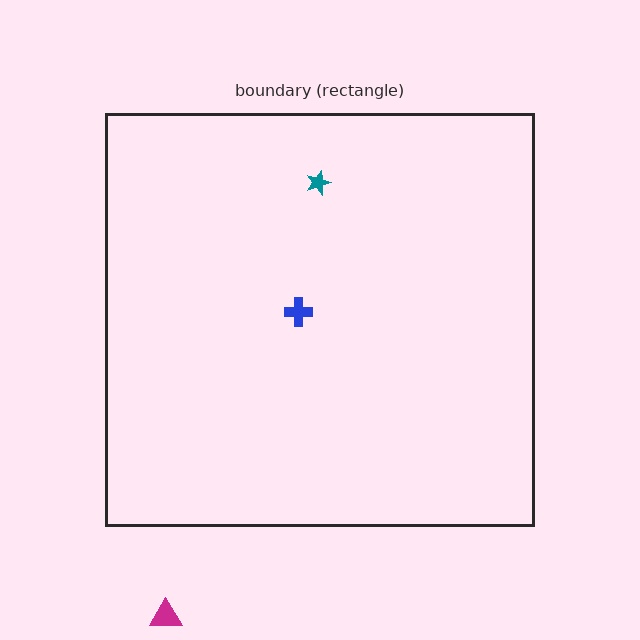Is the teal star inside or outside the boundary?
Inside.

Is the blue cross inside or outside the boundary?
Inside.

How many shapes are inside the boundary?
2 inside, 1 outside.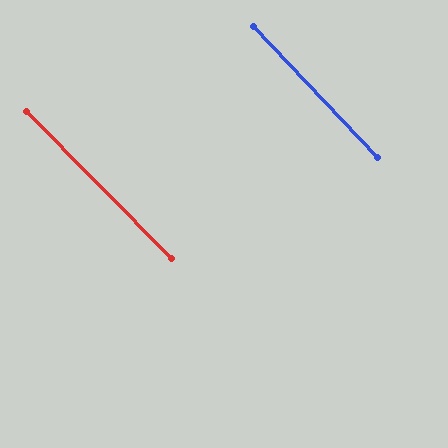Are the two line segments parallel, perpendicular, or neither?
Parallel — their directions differ by only 1.1°.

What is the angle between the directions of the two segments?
Approximately 1 degree.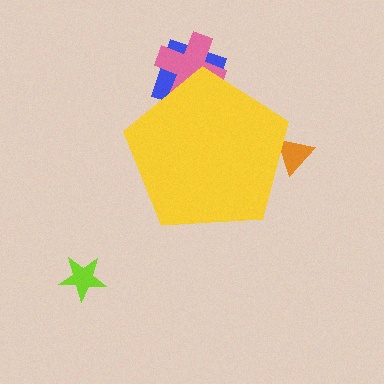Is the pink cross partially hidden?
Yes, the pink cross is partially hidden behind the yellow pentagon.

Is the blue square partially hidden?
Yes, the blue square is partially hidden behind the yellow pentagon.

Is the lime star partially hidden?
No, the lime star is fully visible.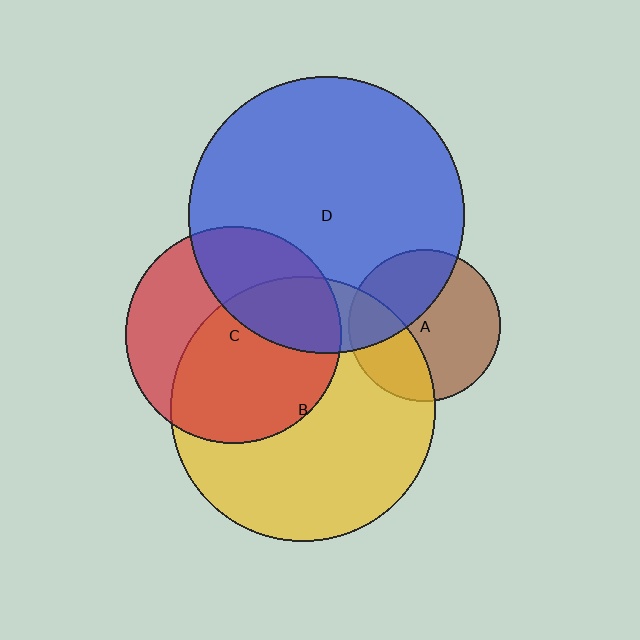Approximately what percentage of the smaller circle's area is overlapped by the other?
Approximately 20%.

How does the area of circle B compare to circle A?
Approximately 3.0 times.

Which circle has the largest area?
Circle D (blue).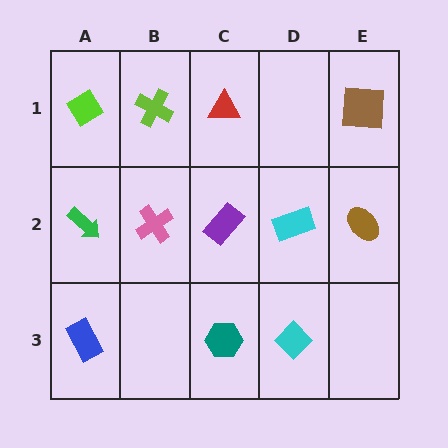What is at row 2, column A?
A green arrow.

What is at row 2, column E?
A brown ellipse.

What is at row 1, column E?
A brown square.